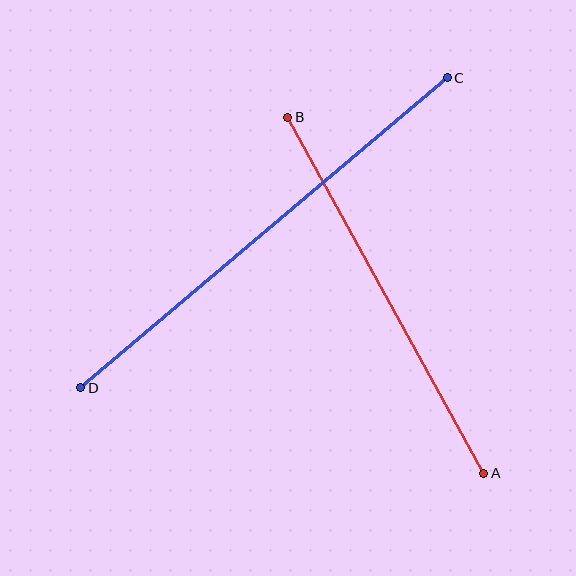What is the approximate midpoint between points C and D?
The midpoint is at approximately (264, 233) pixels.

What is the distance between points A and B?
The distance is approximately 406 pixels.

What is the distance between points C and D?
The distance is approximately 480 pixels.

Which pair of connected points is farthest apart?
Points C and D are farthest apart.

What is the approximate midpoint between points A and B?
The midpoint is at approximately (386, 295) pixels.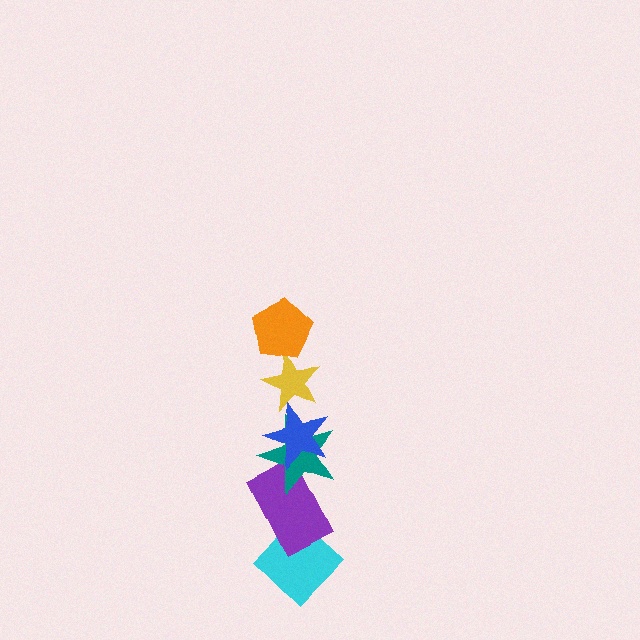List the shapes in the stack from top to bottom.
From top to bottom: the orange pentagon, the yellow star, the blue star, the teal star, the purple rectangle, the cyan diamond.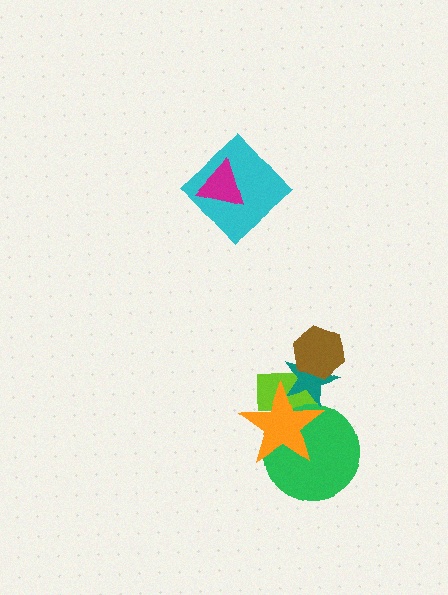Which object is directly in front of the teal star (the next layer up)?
The orange star is directly in front of the teal star.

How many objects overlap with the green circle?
2 objects overlap with the green circle.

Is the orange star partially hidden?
No, no other shape covers it.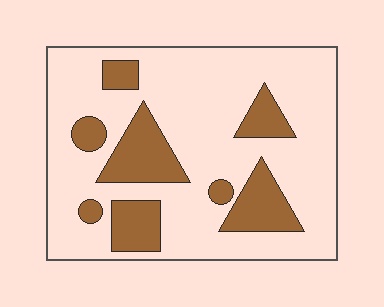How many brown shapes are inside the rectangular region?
8.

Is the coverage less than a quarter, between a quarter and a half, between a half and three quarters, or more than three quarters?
Less than a quarter.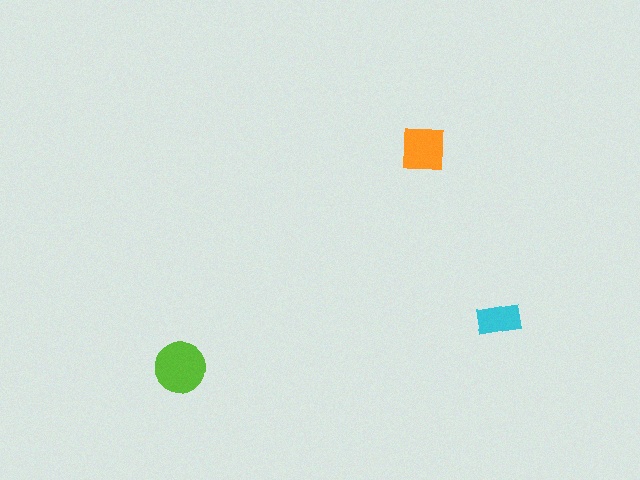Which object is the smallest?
The cyan rectangle.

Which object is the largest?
The lime circle.